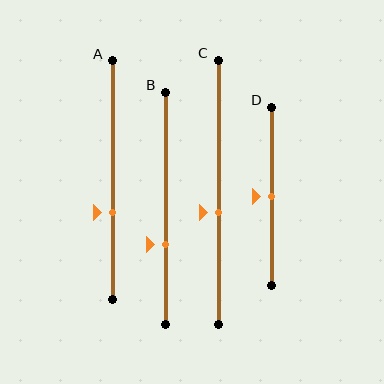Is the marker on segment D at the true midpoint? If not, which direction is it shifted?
Yes, the marker on segment D is at the true midpoint.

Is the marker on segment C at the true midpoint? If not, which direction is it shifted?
No, the marker on segment C is shifted downward by about 8% of the segment length.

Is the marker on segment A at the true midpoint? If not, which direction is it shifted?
No, the marker on segment A is shifted downward by about 14% of the segment length.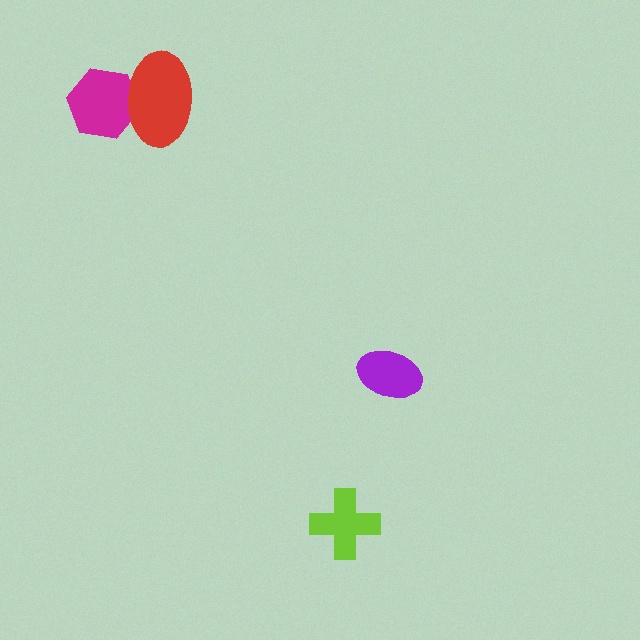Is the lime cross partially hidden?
No, no other shape covers it.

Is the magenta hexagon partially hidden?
Yes, it is partially covered by another shape.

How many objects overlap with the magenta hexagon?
1 object overlaps with the magenta hexagon.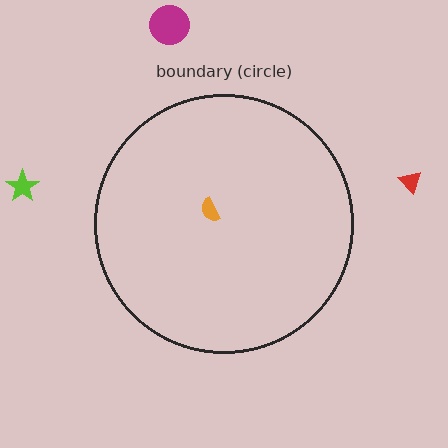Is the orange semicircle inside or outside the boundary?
Inside.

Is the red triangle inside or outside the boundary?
Outside.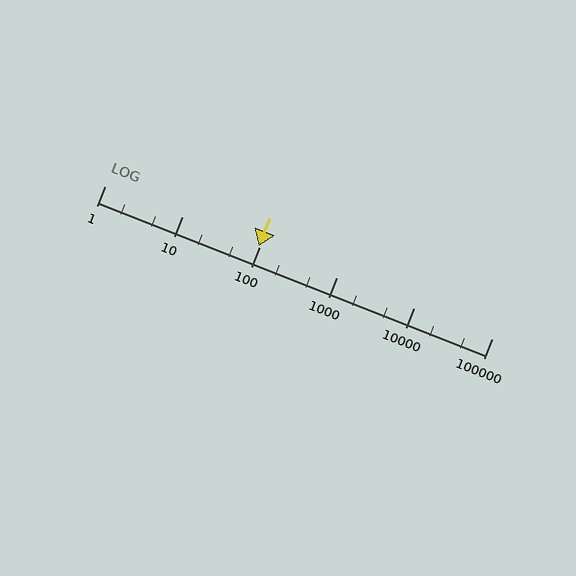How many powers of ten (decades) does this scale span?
The scale spans 5 decades, from 1 to 100000.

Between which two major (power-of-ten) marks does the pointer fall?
The pointer is between 10 and 100.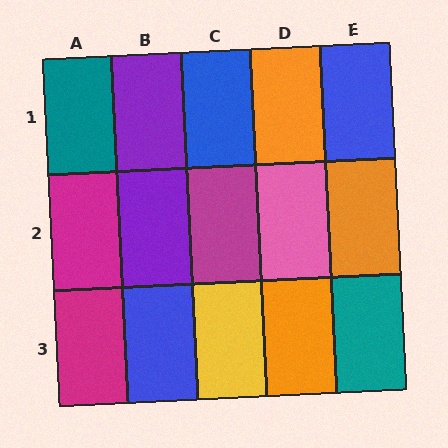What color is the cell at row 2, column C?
Magenta.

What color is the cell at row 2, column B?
Purple.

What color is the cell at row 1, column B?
Purple.